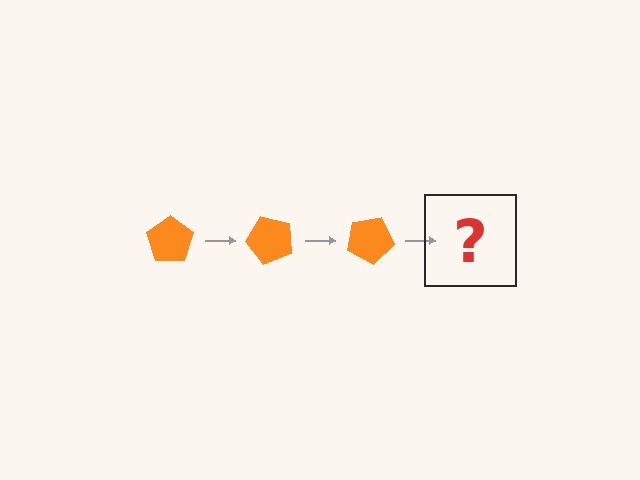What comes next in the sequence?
The next element should be an orange pentagon rotated 150 degrees.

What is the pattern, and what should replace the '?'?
The pattern is that the pentagon rotates 50 degrees each step. The '?' should be an orange pentagon rotated 150 degrees.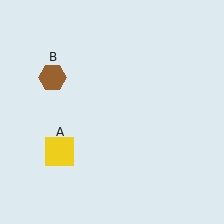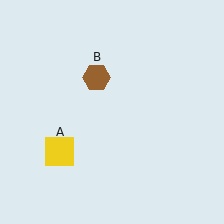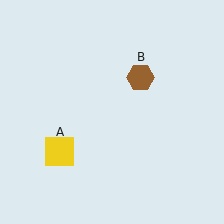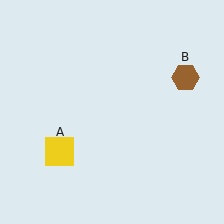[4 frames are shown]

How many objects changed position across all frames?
1 object changed position: brown hexagon (object B).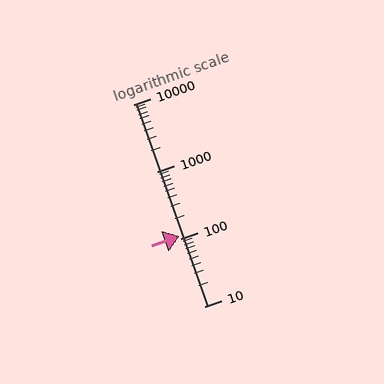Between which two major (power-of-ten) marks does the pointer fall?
The pointer is between 100 and 1000.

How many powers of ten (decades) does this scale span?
The scale spans 3 decades, from 10 to 10000.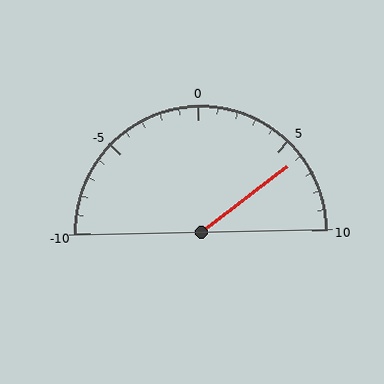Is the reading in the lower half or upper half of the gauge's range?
The reading is in the upper half of the range (-10 to 10).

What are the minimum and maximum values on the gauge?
The gauge ranges from -10 to 10.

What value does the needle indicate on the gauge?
The needle indicates approximately 6.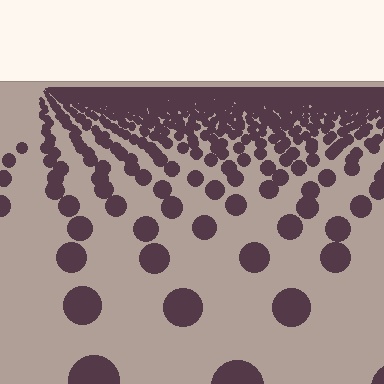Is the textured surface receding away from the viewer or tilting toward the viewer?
The surface is receding away from the viewer. Texture elements get smaller and denser toward the top.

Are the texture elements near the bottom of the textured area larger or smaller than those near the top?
Larger. Near the bottom, elements are closer to the viewer and appear at a bigger on-screen size.